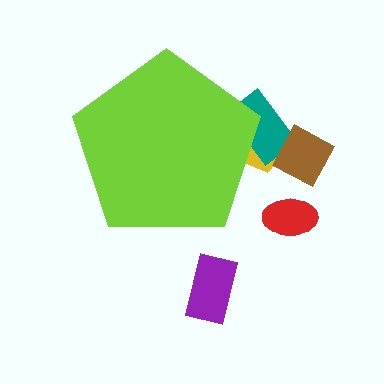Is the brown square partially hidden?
No, the brown square is fully visible.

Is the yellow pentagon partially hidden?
Yes, the yellow pentagon is partially hidden behind the lime pentagon.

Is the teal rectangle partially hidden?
Yes, the teal rectangle is partially hidden behind the lime pentagon.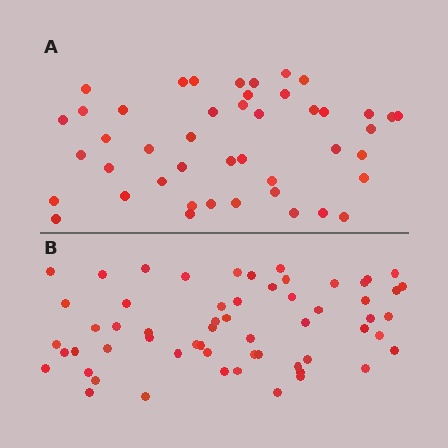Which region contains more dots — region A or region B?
Region B (the bottom region) has more dots.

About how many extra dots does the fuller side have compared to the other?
Region B has approximately 15 more dots than region A.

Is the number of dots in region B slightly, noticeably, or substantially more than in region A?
Region B has noticeably more, but not dramatically so. The ratio is roughly 1.3 to 1.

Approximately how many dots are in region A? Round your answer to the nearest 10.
About 40 dots. (The exact count is 45, which rounds to 40.)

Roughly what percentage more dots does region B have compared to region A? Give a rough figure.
About 30% more.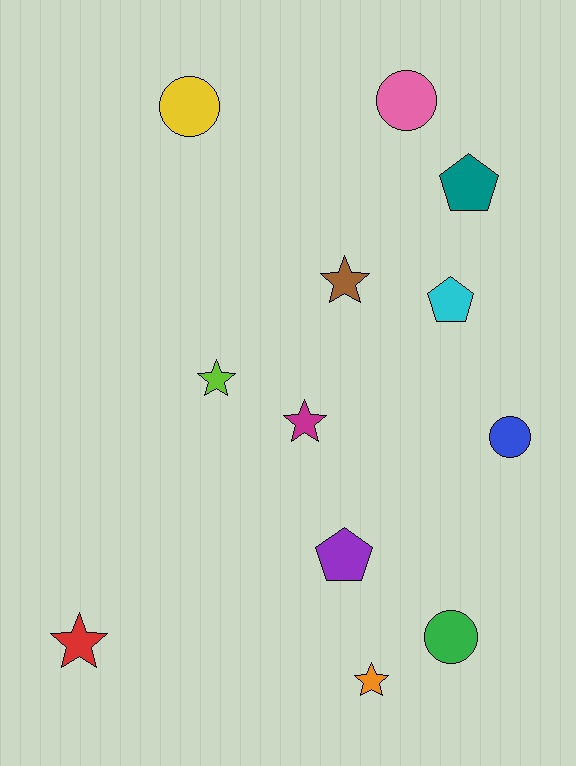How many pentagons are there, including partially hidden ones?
There are 3 pentagons.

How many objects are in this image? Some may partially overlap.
There are 12 objects.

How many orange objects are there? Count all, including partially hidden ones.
There is 1 orange object.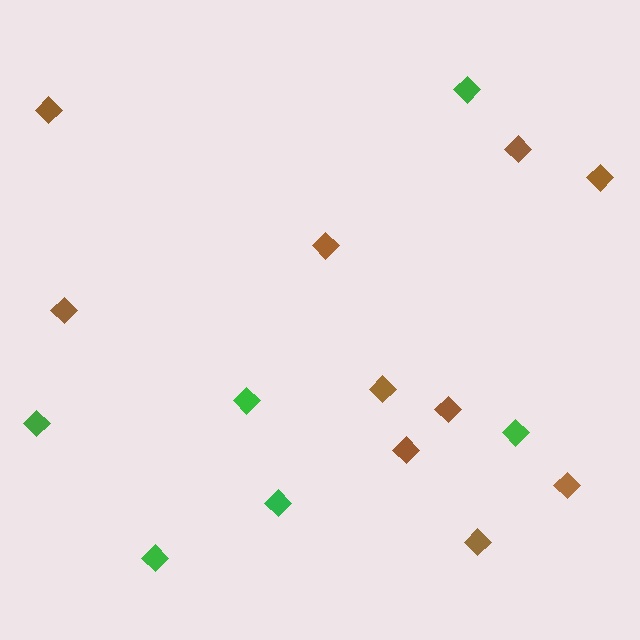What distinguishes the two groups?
There are 2 groups: one group of green diamonds (6) and one group of brown diamonds (10).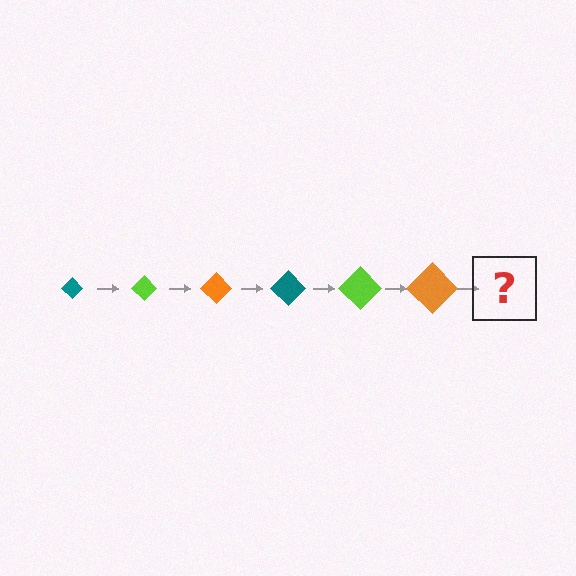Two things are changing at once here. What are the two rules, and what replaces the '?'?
The two rules are that the diamond grows larger each step and the color cycles through teal, lime, and orange. The '?' should be a teal diamond, larger than the previous one.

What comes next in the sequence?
The next element should be a teal diamond, larger than the previous one.